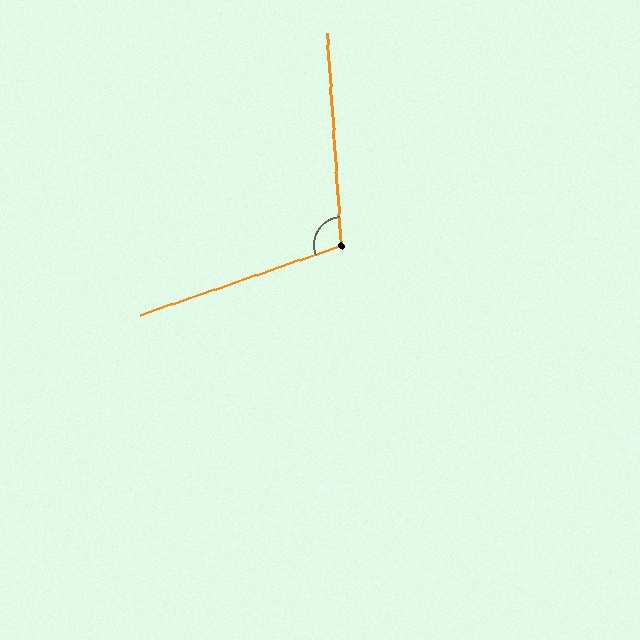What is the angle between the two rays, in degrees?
Approximately 105 degrees.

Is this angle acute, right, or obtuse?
It is obtuse.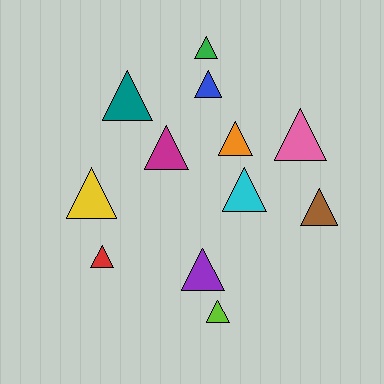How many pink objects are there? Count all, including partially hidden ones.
There is 1 pink object.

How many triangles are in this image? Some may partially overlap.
There are 12 triangles.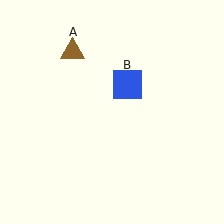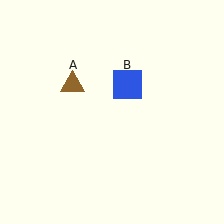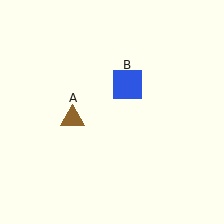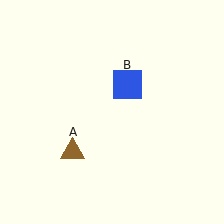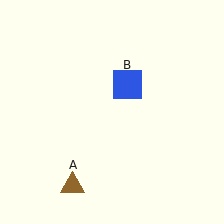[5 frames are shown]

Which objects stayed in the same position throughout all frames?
Blue square (object B) remained stationary.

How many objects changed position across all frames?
1 object changed position: brown triangle (object A).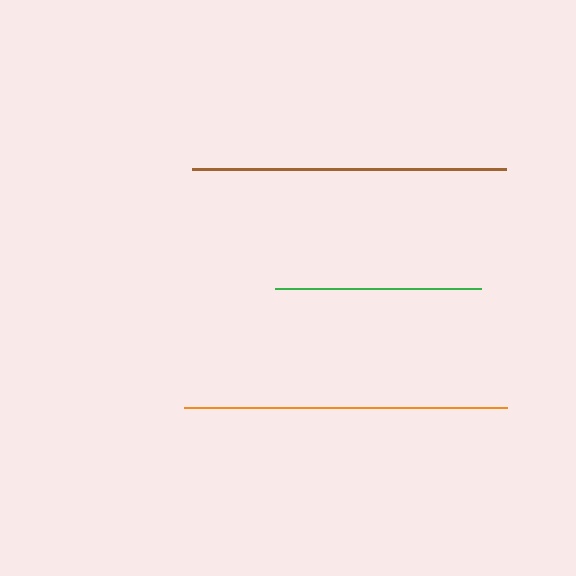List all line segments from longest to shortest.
From longest to shortest: orange, brown, green.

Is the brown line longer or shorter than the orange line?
The orange line is longer than the brown line.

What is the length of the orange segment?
The orange segment is approximately 324 pixels long.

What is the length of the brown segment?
The brown segment is approximately 313 pixels long.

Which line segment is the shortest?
The green line is the shortest at approximately 206 pixels.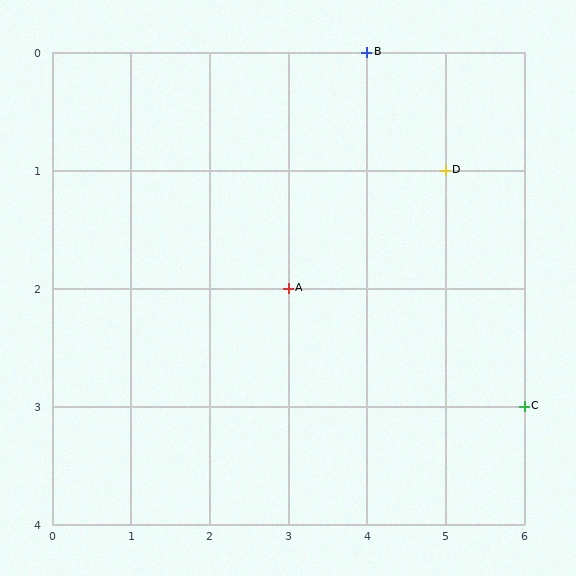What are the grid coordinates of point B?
Point B is at grid coordinates (4, 0).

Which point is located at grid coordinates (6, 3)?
Point C is at (6, 3).